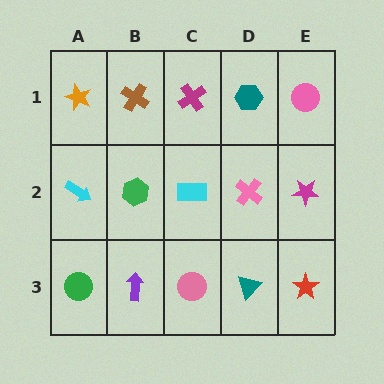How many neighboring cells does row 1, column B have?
3.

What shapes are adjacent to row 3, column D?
A pink cross (row 2, column D), a pink circle (row 3, column C), a red star (row 3, column E).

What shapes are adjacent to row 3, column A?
A cyan arrow (row 2, column A), a purple arrow (row 3, column B).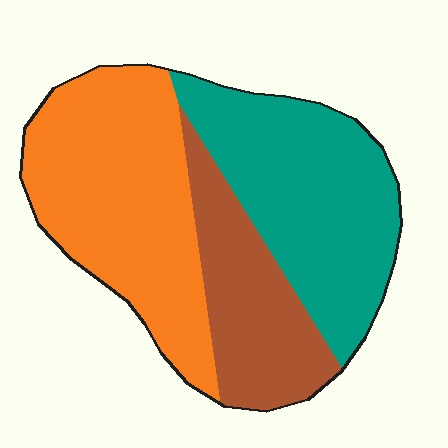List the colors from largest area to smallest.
From largest to smallest: orange, teal, brown.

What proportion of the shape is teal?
Teal covers about 35% of the shape.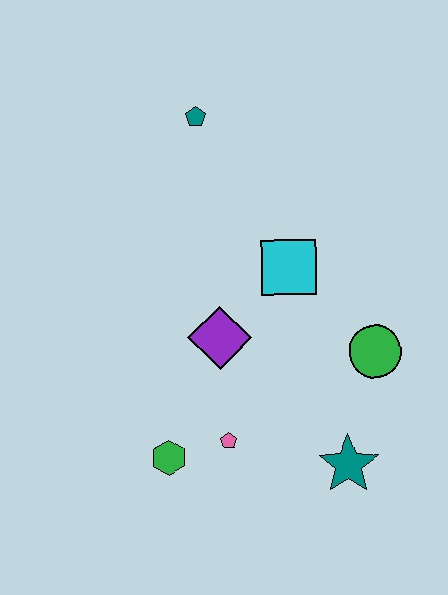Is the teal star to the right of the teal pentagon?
Yes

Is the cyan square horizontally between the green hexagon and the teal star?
Yes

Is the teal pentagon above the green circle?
Yes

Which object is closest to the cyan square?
The purple diamond is closest to the cyan square.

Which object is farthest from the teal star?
The teal pentagon is farthest from the teal star.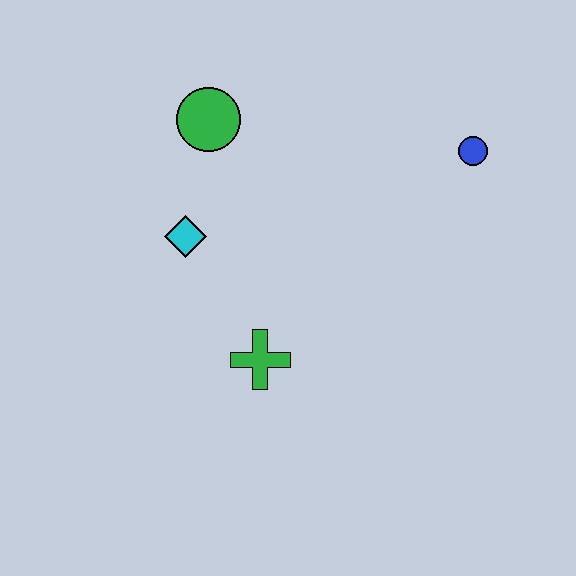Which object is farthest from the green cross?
The blue circle is farthest from the green cross.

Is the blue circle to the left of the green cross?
No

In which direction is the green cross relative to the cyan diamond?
The green cross is below the cyan diamond.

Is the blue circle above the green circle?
No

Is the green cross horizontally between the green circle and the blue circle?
Yes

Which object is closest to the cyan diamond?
The green circle is closest to the cyan diamond.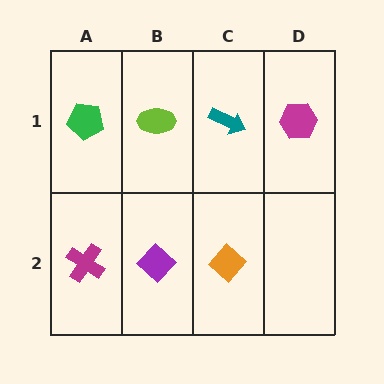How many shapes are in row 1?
4 shapes.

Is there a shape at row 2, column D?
No, that cell is empty.